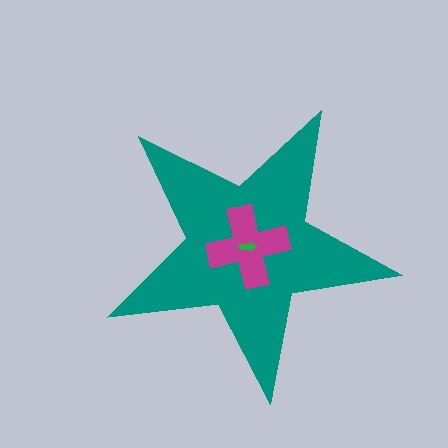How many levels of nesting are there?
3.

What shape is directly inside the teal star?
The magenta cross.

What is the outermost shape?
The teal star.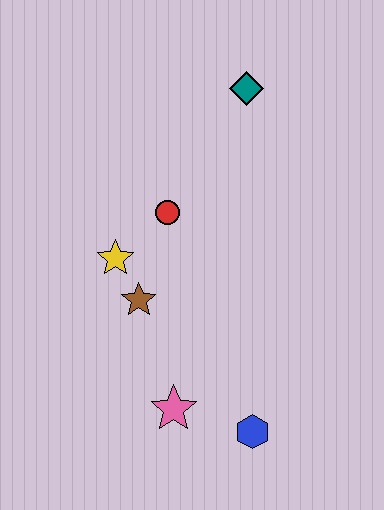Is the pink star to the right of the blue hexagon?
No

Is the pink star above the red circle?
No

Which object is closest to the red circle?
The yellow star is closest to the red circle.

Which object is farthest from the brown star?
The teal diamond is farthest from the brown star.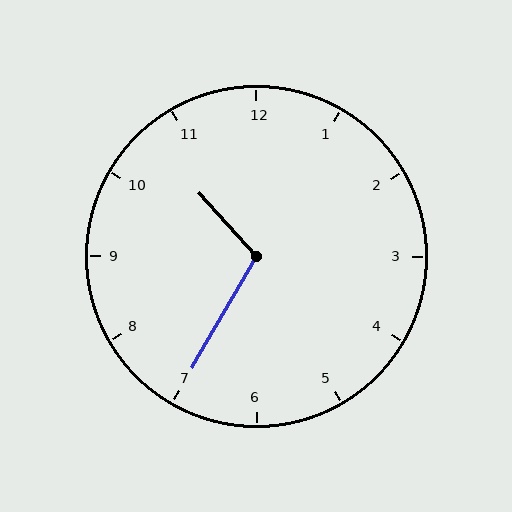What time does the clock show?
10:35.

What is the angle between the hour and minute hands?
Approximately 108 degrees.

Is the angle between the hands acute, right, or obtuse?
It is obtuse.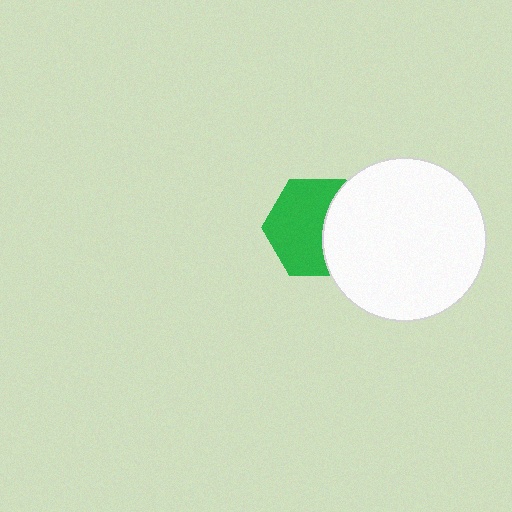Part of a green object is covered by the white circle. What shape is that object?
It is a hexagon.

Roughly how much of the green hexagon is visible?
About half of it is visible (roughly 62%).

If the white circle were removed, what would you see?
You would see the complete green hexagon.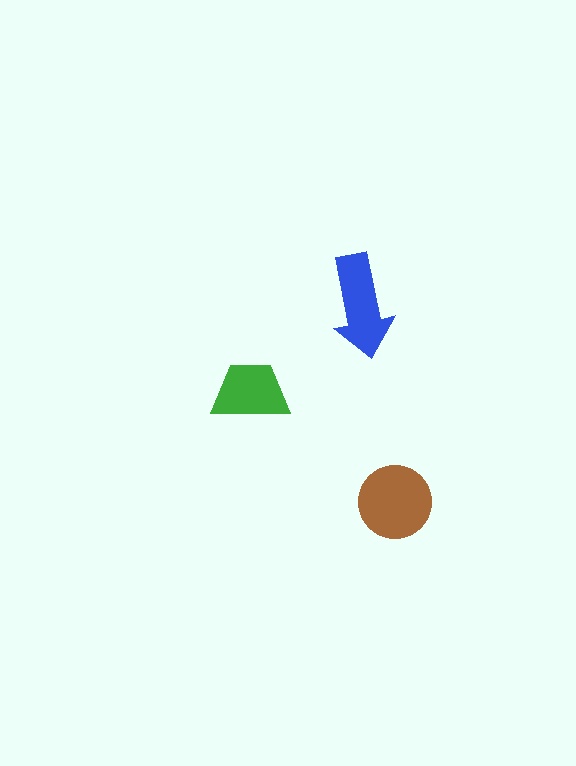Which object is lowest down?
The brown circle is bottommost.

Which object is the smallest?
The green trapezoid.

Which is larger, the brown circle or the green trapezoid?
The brown circle.